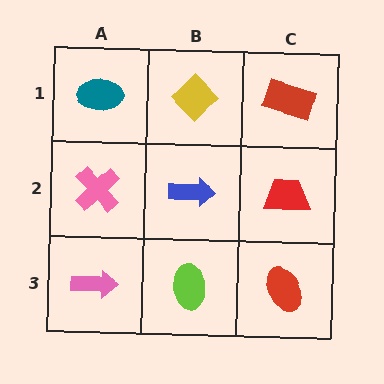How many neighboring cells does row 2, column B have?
4.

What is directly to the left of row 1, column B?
A teal ellipse.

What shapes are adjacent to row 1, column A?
A pink cross (row 2, column A), a yellow diamond (row 1, column B).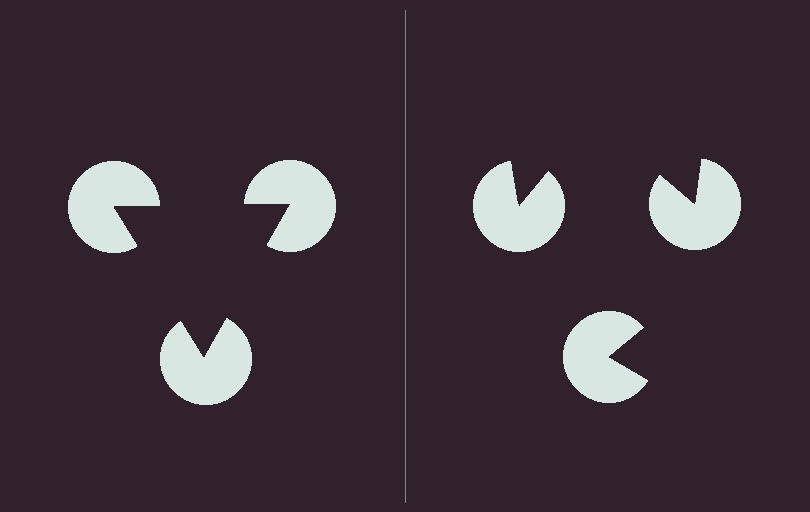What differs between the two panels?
The pac-man discs are positioned identically on both sides; only the wedge orientations differ. On the left they align to a triangle; on the right they are misaligned.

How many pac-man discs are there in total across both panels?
6 — 3 on each side.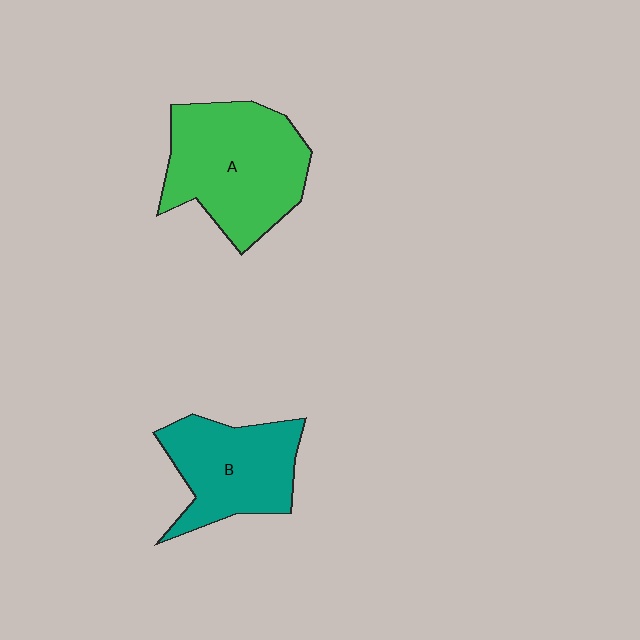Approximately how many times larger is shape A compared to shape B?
Approximately 1.3 times.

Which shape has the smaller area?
Shape B (teal).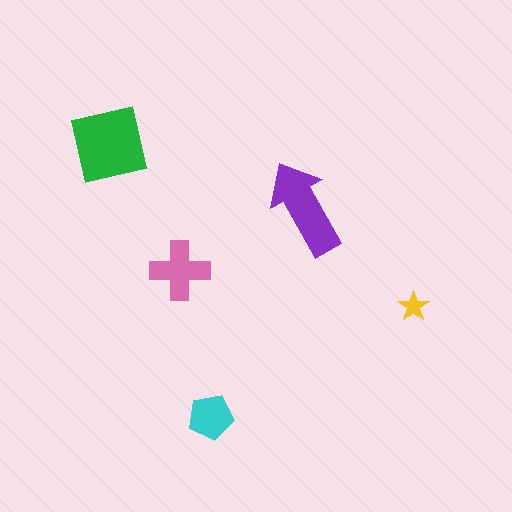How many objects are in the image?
There are 5 objects in the image.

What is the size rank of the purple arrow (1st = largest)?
2nd.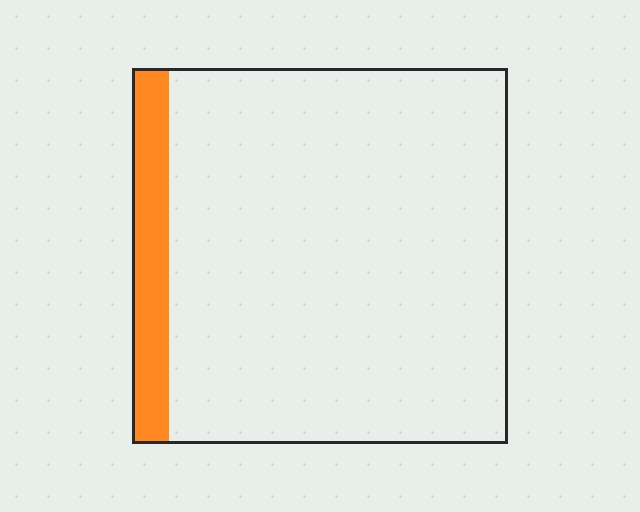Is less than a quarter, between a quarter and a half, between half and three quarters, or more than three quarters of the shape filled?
Less than a quarter.